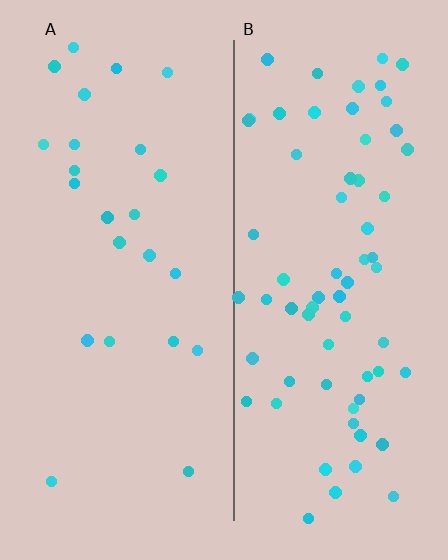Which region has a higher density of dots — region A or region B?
B (the right).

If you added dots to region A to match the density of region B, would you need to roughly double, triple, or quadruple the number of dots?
Approximately triple.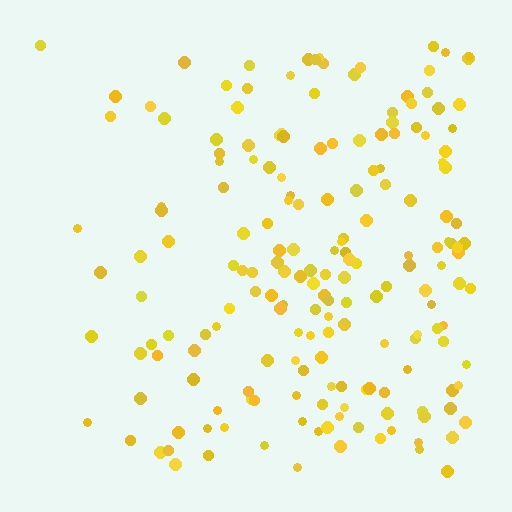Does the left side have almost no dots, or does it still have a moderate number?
Still a moderate number, just noticeably fewer than the right.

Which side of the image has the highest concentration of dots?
The right.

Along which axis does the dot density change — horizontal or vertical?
Horizontal.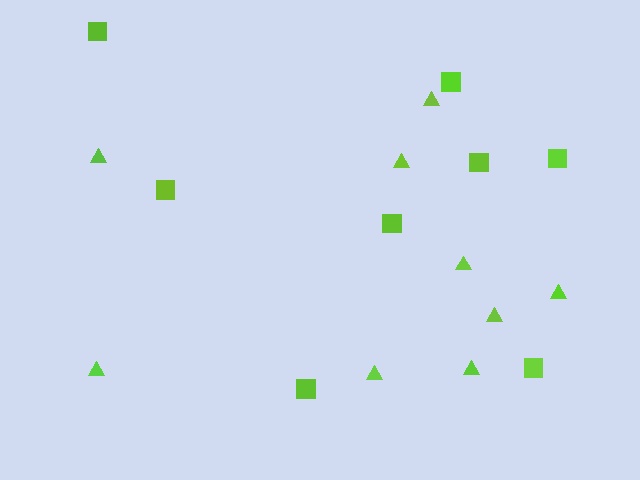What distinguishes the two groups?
There are 2 groups: one group of triangles (9) and one group of squares (8).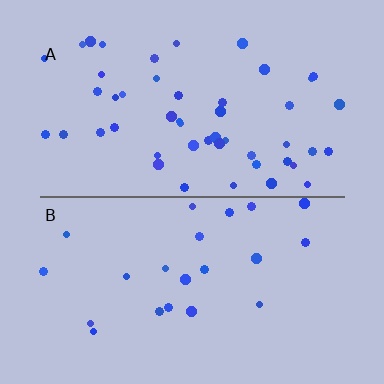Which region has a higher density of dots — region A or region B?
A (the top).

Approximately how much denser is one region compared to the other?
Approximately 2.2× — region A over region B.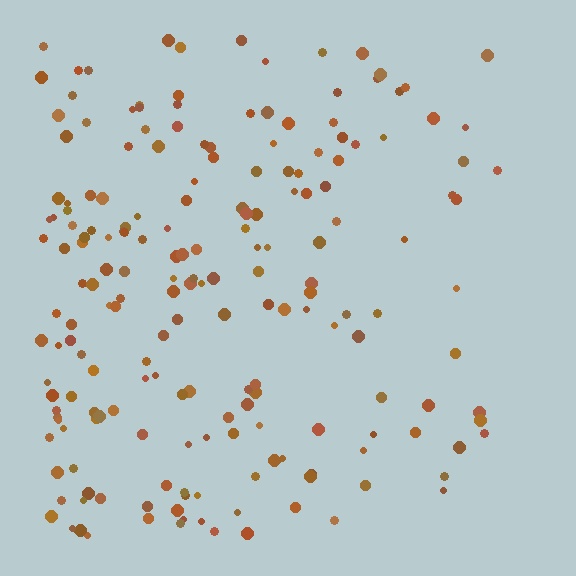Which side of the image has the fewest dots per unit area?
The right.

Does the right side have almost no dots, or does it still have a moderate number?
Still a moderate number, just noticeably fewer than the left.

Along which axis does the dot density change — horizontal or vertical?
Horizontal.